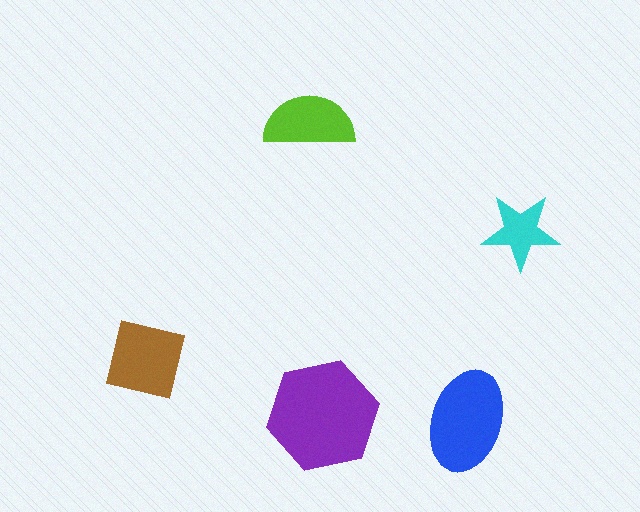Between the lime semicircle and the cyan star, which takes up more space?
The lime semicircle.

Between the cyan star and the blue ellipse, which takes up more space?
The blue ellipse.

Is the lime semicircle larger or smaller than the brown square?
Smaller.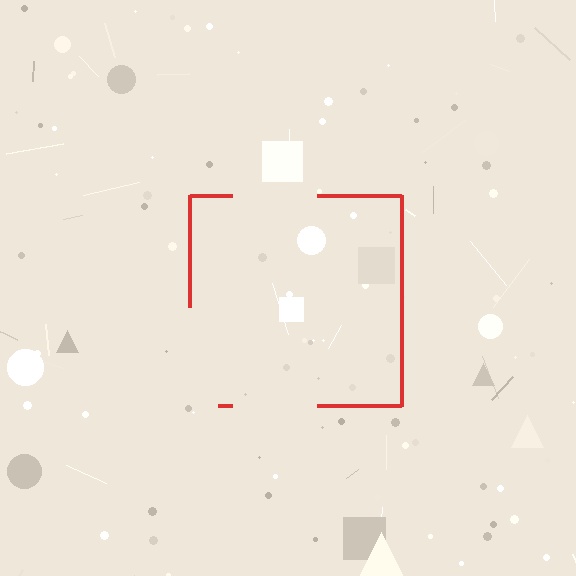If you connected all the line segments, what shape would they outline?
They would outline a square.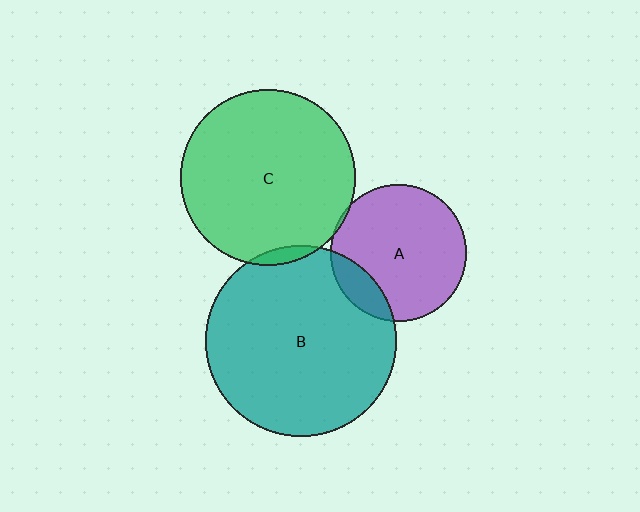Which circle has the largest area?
Circle B (teal).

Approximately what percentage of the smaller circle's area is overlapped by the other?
Approximately 5%.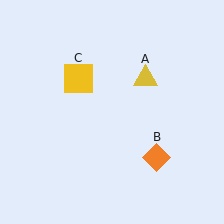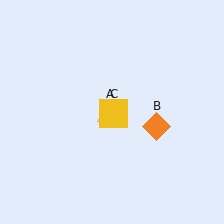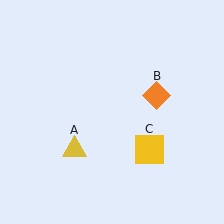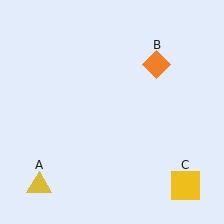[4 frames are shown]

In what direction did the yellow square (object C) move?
The yellow square (object C) moved down and to the right.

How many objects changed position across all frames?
3 objects changed position: yellow triangle (object A), orange diamond (object B), yellow square (object C).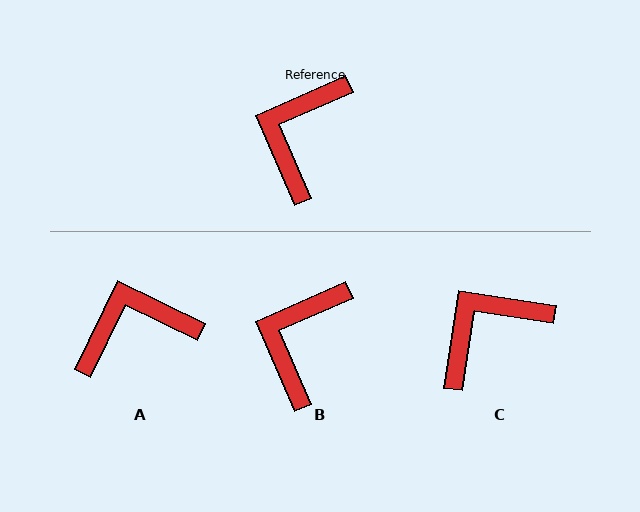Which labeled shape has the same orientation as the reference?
B.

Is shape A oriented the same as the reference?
No, it is off by about 49 degrees.